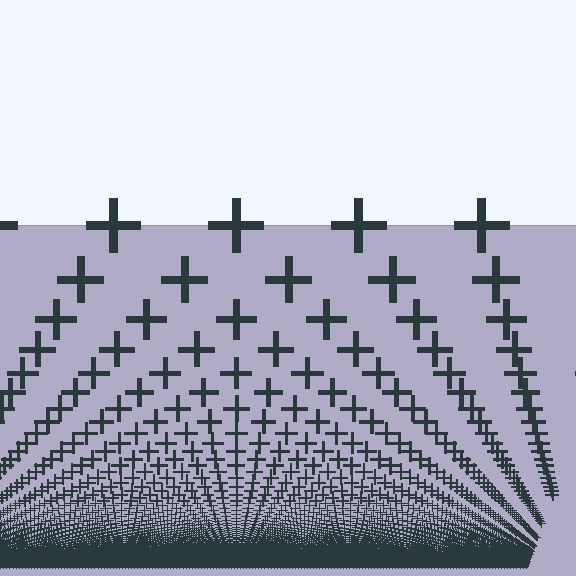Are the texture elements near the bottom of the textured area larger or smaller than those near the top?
Smaller. The gradient is inverted — elements near the bottom are smaller and denser.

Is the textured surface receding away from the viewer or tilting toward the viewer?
The surface appears to tilt toward the viewer. Texture elements get larger and sparser toward the top.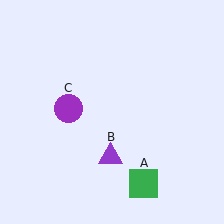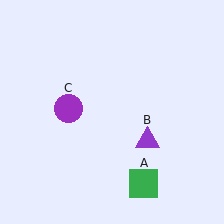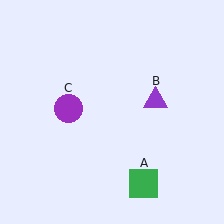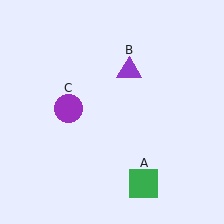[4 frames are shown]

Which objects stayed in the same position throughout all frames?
Green square (object A) and purple circle (object C) remained stationary.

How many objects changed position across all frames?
1 object changed position: purple triangle (object B).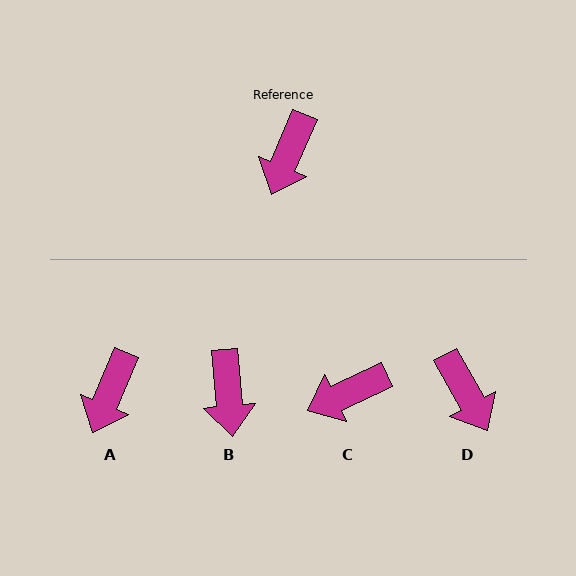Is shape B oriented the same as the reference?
No, it is off by about 28 degrees.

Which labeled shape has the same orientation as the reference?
A.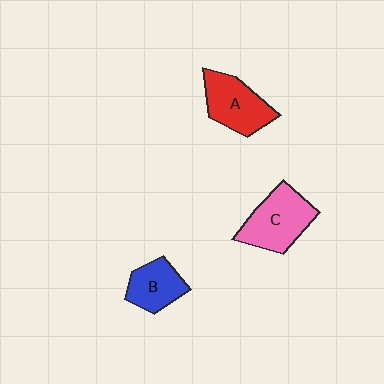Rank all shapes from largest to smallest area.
From largest to smallest: C (pink), A (red), B (blue).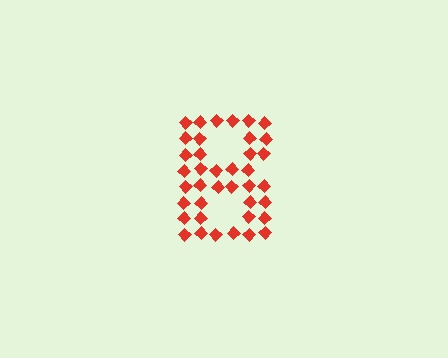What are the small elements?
The small elements are diamonds.